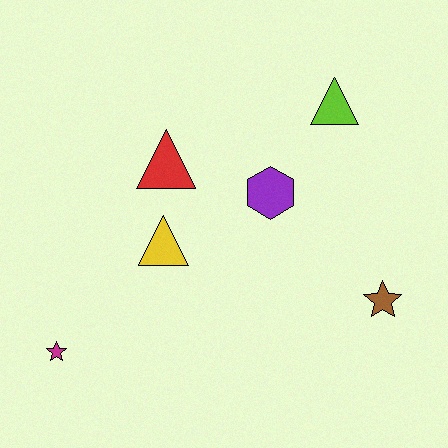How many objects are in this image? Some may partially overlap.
There are 6 objects.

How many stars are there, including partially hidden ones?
There are 2 stars.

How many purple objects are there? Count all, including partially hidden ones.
There is 1 purple object.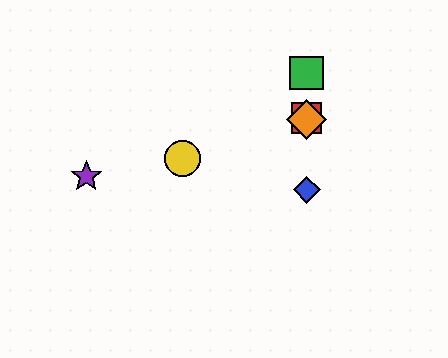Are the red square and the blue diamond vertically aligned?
Yes, both are at x≈307.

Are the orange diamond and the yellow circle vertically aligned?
No, the orange diamond is at x≈307 and the yellow circle is at x≈182.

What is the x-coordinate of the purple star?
The purple star is at x≈86.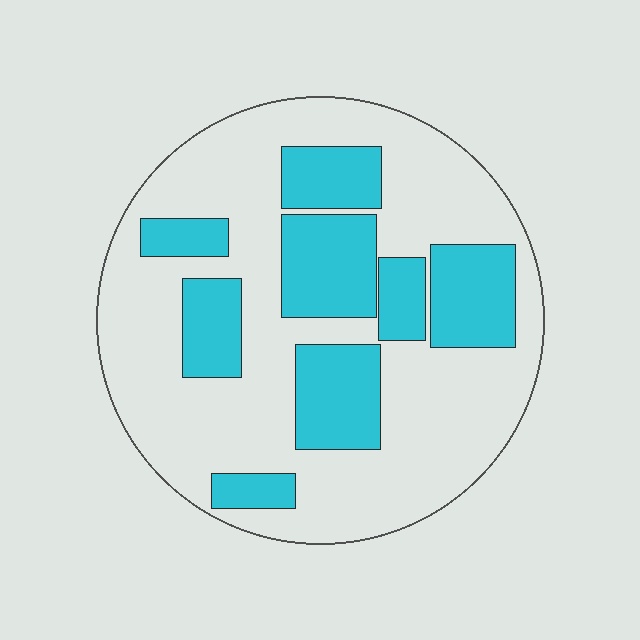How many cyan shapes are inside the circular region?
8.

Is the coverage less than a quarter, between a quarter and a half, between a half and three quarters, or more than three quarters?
Between a quarter and a half.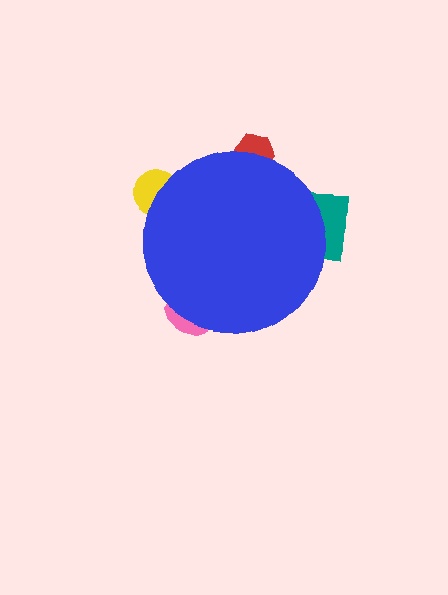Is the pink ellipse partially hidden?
Yes, the pink ellipse is partially hidden behind the blue circle.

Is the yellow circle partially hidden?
Yes, the yellow circle is partially hidden behind the blue circle.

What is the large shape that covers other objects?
A blue circle.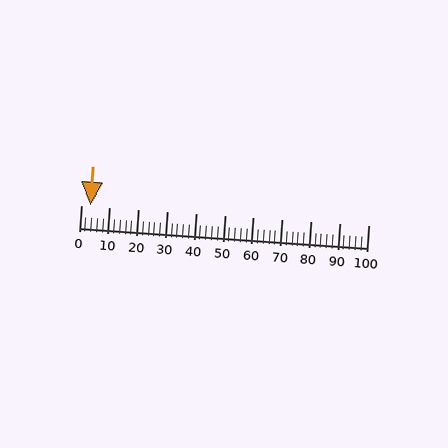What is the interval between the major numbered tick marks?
The major tick marks are spaced 10 units apart.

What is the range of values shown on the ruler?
The ruler shows values from 0 to 100.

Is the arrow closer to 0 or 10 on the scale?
The arrow is closer to 0.